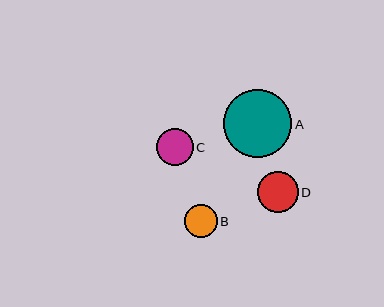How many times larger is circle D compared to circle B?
Circle D is approximately 1.2 times the size of circle B.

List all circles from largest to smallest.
From largest to smallest: A, D, C, B.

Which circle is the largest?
Circle A is the largest with a size of approximately 68 pixels.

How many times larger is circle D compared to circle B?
Circle D is approximately 1.2 times the size of circle B.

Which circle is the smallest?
Circle B is the smallest with a size of approximately 33 pixels.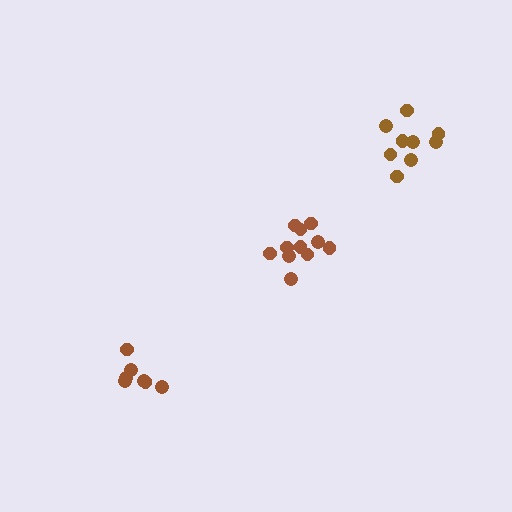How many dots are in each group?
Group 1: 11 dots, Group 2: 7 dots, Group 3: 9 dots (27 total).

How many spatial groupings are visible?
There are 3 spatial groupings.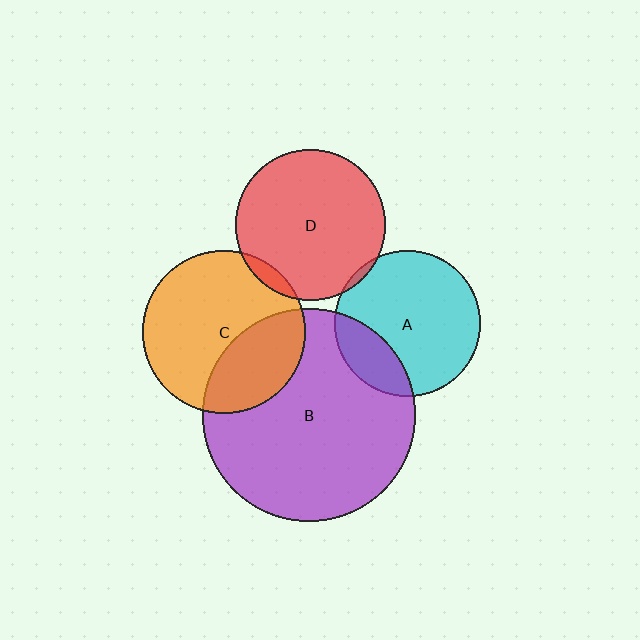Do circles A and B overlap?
Yes.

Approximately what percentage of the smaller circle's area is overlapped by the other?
Approximately 20%.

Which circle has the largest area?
Circle B (purple).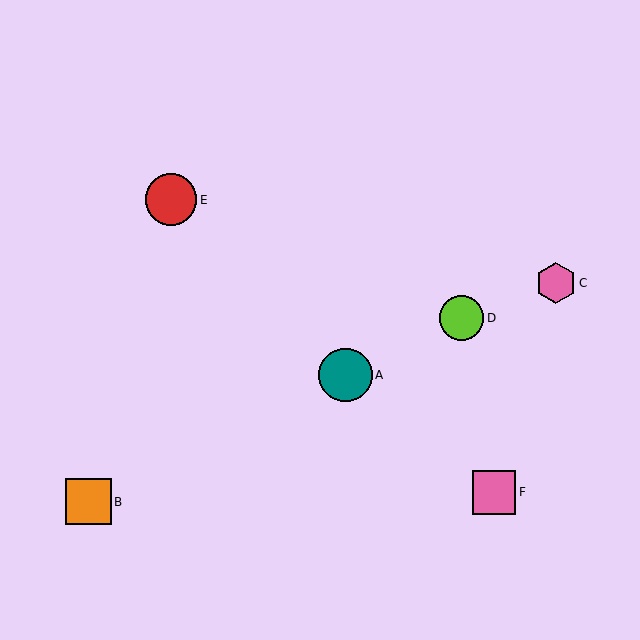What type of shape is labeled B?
Shape B is an orange square.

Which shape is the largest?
The teal circle (labeled A) is the largest.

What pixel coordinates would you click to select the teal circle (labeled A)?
Click at (346, 375) to select the teal circle A.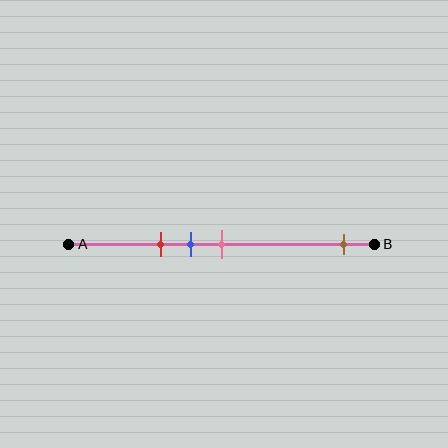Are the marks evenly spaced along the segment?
No, the marks are not evenly spaced.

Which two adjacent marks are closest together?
The blue and pink marks are the closest adjacent pair.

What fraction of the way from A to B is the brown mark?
The brown mark is approximately 90% (0.9) of the way from A to B.